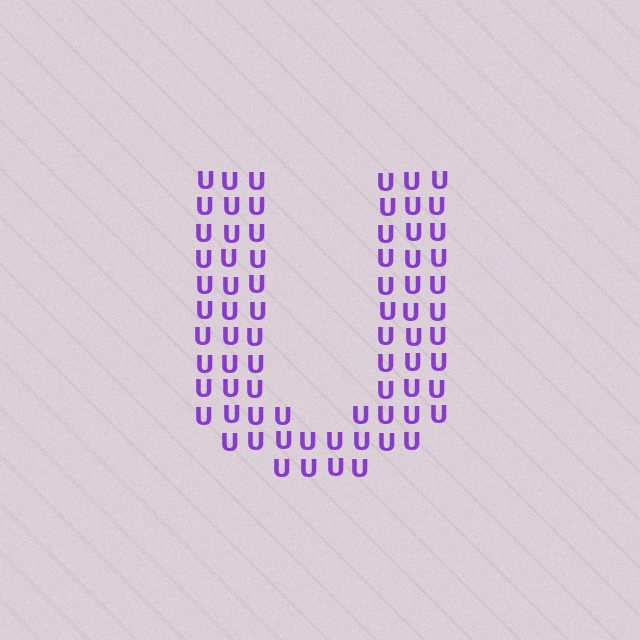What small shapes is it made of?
It is made of small letter U's.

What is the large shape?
The large shape is the letter U.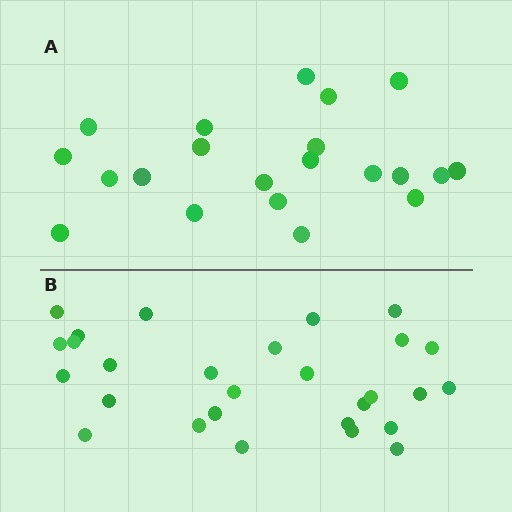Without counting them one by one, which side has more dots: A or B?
Region B (the bottom region) has more dots.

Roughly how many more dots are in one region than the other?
Region B has roughly 8 or so more dots than region A.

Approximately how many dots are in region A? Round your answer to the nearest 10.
About 20 dots. (The exact count is 21, which rounds to 20.)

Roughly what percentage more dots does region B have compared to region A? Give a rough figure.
About 35% more.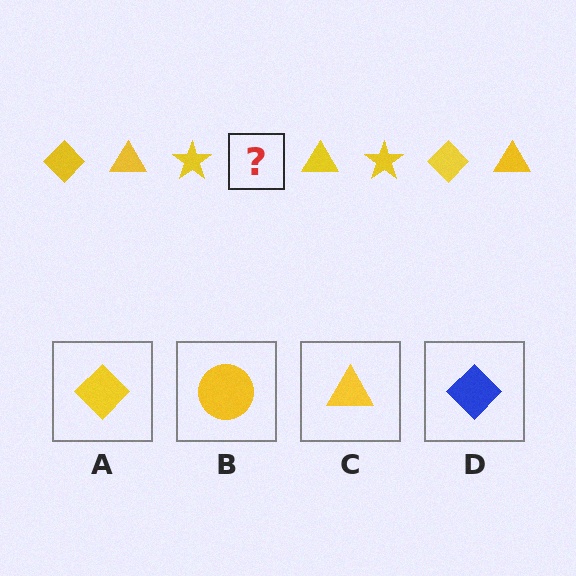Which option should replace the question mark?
Option A.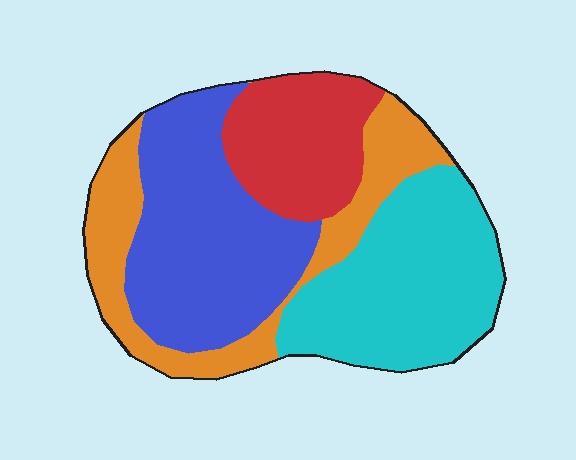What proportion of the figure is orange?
Orange covers around 20% of the figure.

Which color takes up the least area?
Red, at roughly 20%.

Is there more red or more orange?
Orange.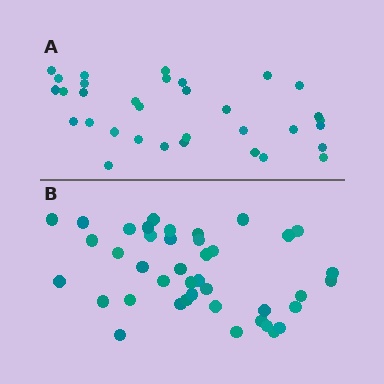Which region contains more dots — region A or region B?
Region B (the bottom region) has more dots.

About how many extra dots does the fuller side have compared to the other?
Region B has roughly 8 or so more dots than region A.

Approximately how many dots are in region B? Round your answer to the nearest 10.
About 40 dots. (The exact count is 41, which rounds to 40.)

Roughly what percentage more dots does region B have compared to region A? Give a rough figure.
About 25% more.